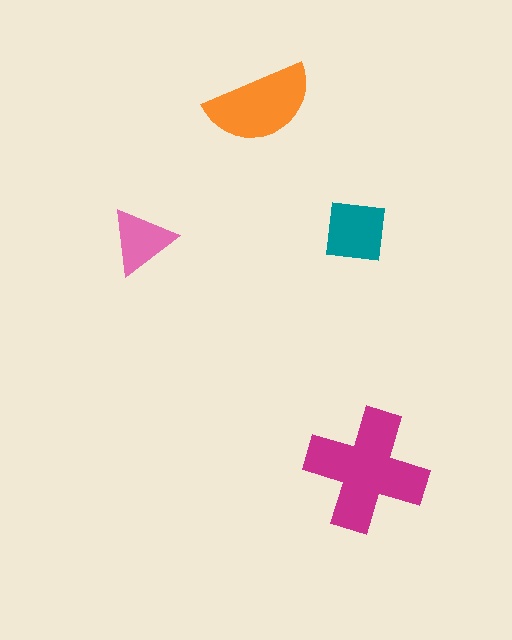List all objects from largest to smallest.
The magenta cross, the orange semicircle, the teal square, the pink triangle.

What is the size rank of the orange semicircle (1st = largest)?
2nd.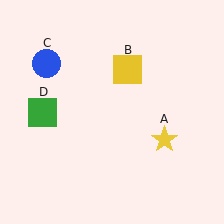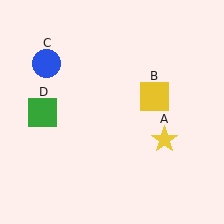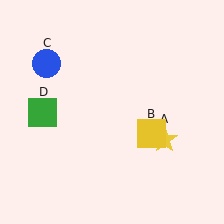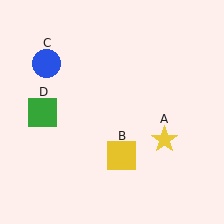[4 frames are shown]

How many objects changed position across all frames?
1 object changed position: yellow square (object B).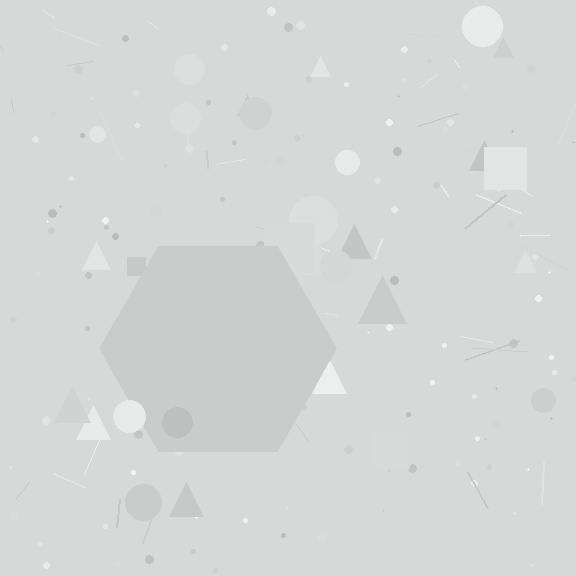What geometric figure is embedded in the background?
A hexagon is embedded in the background.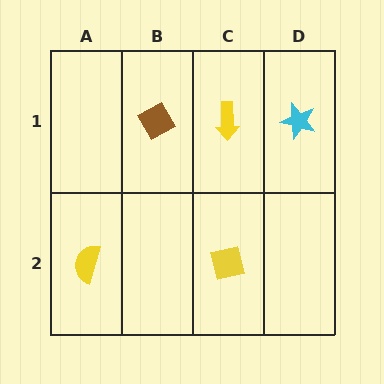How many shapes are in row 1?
3 shapes.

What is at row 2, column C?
A yellow square.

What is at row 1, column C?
A yellow arrow.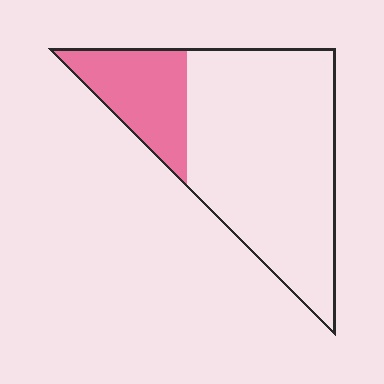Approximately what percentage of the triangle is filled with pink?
Approximately 25%.